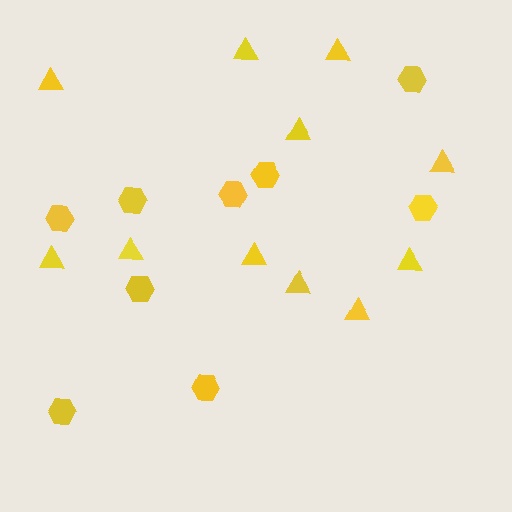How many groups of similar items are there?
There are 2 groups: one group of triangles (11) and one group of hexagons (9).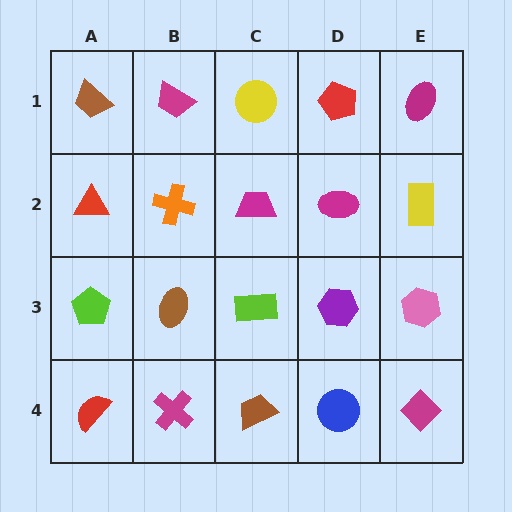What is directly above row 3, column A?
A red triangle.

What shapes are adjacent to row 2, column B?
A magenta trapezoid (row 1, column B), a brown ellipse (row 3, column B), a red triangle (row 2, column A), a magenta trapezoid (row 2, column C).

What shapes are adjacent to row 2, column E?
A magenta ellipse (row 1, column E), a pink hexagon (row 3, column E), a magenta ellipse (row 2, column D).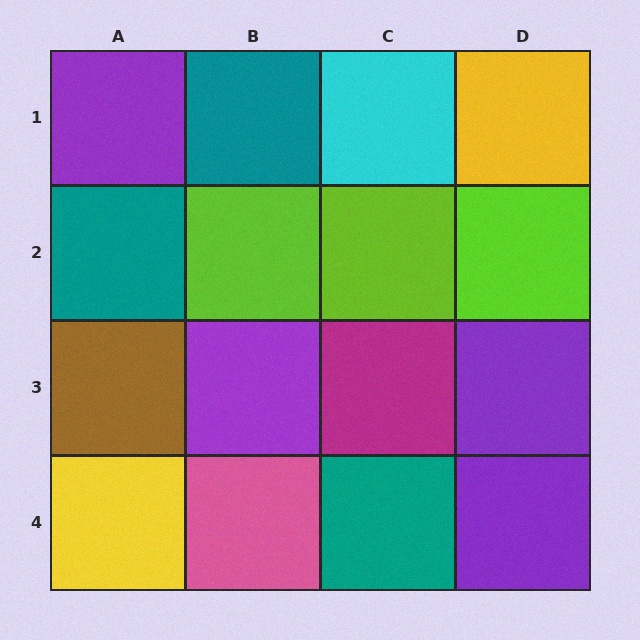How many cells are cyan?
1 cell is cyan.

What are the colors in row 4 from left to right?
Yellow, pink, teal, purple.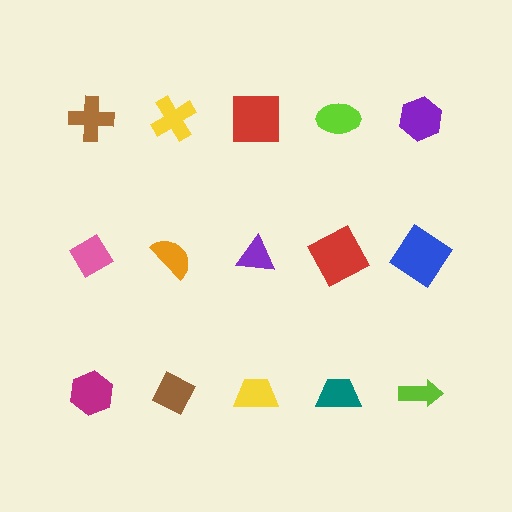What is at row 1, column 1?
A brown cross.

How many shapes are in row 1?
5 shapes.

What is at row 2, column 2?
An orange semicircle.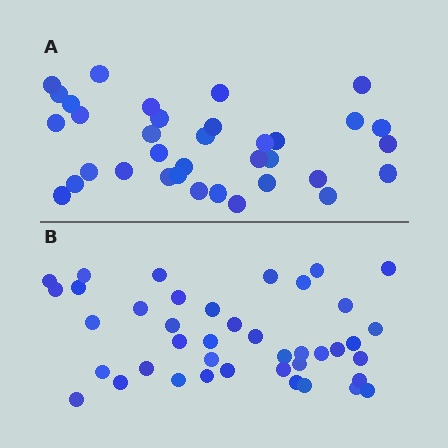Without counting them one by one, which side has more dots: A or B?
Region B (the bottom region) has more dots.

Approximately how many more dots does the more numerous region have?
Region B has about 6 more dots than region A.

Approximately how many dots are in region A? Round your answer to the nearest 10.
About 40 dots. (The exact count is 35, which rounds to 40.)